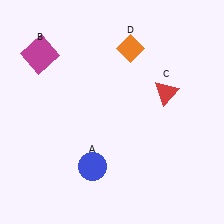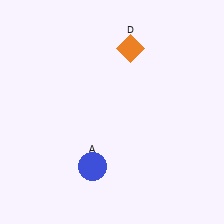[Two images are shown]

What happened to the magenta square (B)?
The magenta square (B) was removed in Image 2. It was in the top-left area of Image 1.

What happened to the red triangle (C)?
The red triangle (C) was removed in Image 2. It was in the top-right area of Image 1.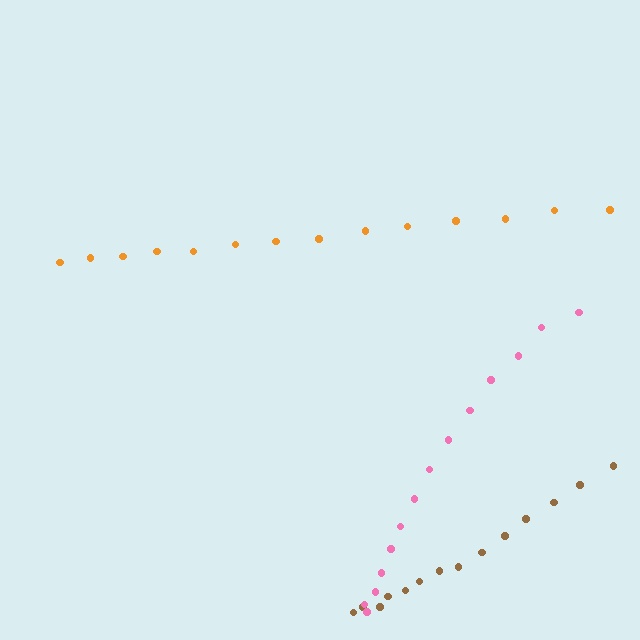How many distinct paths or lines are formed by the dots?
There are 3 distinct paths.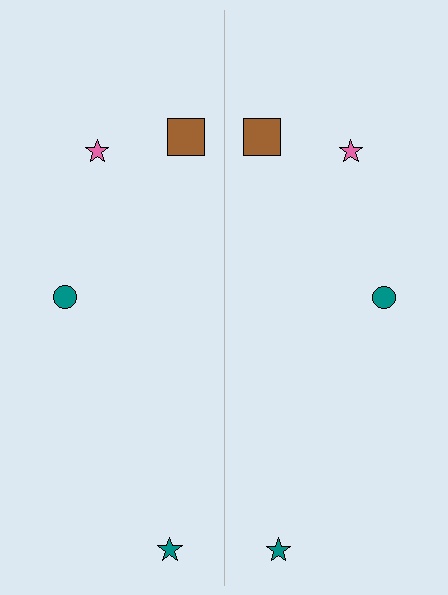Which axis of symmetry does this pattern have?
The pattern has a vertical axis of symmetry running through the center of the image.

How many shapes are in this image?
There are 8 shapes in this image.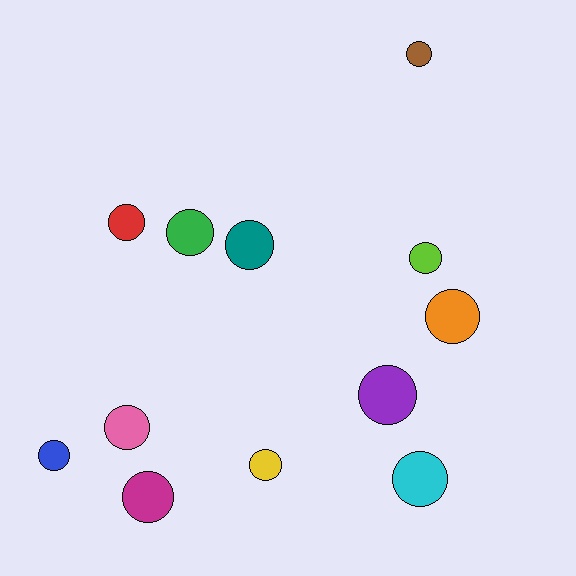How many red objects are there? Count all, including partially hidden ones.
There is 1 red object.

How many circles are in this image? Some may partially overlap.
There are 12 circles.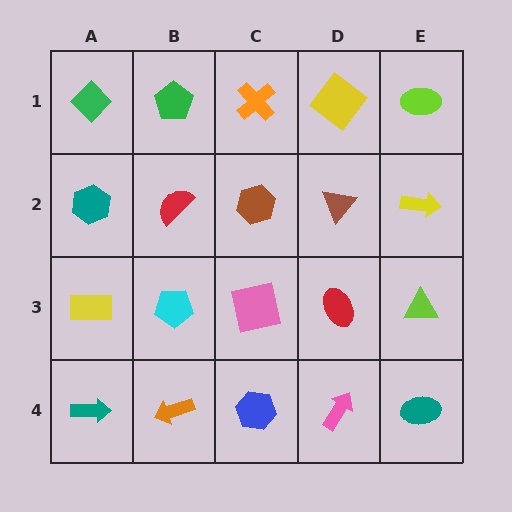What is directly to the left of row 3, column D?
A pink square.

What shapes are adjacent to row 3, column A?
A teal hexagon (row 2, column A), a teal arrow (row 4, column A), a cyan pentagon (row 3, column B).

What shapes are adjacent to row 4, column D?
A red ellipse (row 3, column D), a blue hexagon (row 4, column C), a teal ellipse (row 4, column E).